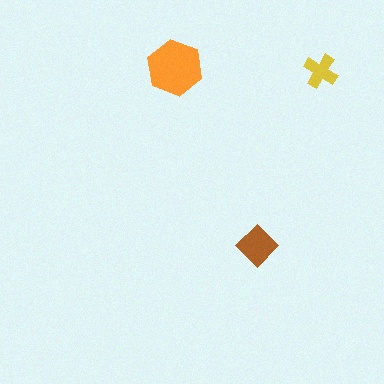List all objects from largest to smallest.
The orange hexagon, the brown diamond, the yellow cross.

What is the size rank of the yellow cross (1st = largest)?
3rd.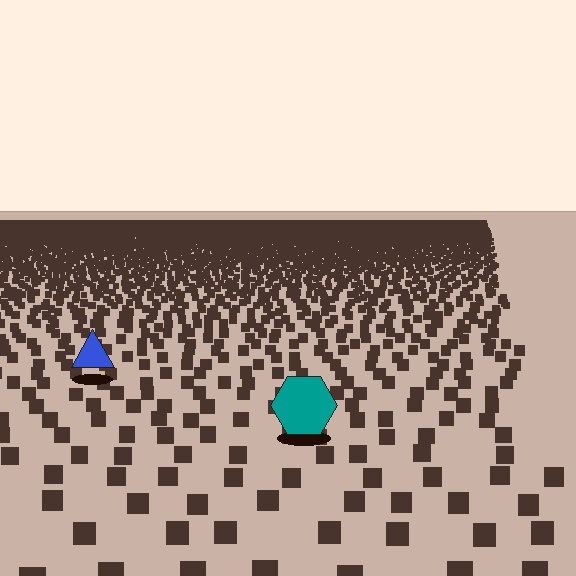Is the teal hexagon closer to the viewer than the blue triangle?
Yes. The teal hexagon is closer — you can tell from the texture gradient: the ground texture is coarser near it.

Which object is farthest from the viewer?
The blue triangle is farthest from the viewer. It appears smaller and the ground texture around it is denser.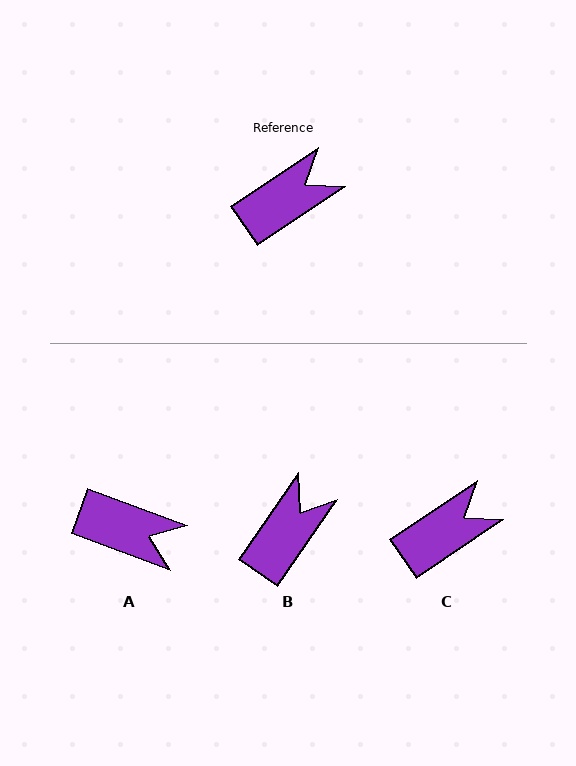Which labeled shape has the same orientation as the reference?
C.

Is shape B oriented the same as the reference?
No, it is off by about 21 degrees.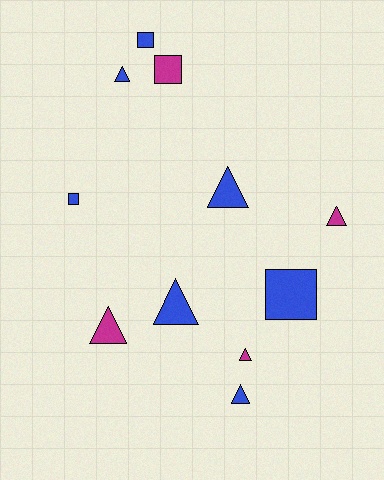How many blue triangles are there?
There are 4 blue triangles.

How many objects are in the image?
There are 11 objects.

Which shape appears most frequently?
Triangle, with 7 objects.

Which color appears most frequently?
Blue, with 7 objects.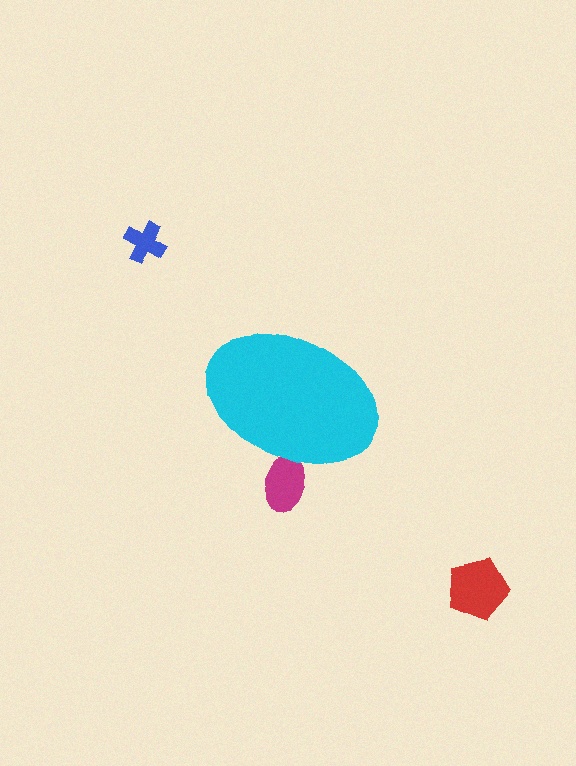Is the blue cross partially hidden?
No, the blue cross is fully visible.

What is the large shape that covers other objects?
A cyan ellipse.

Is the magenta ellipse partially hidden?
Yes, the magenta ellipse is partially hidden behind the cyan ellipse.